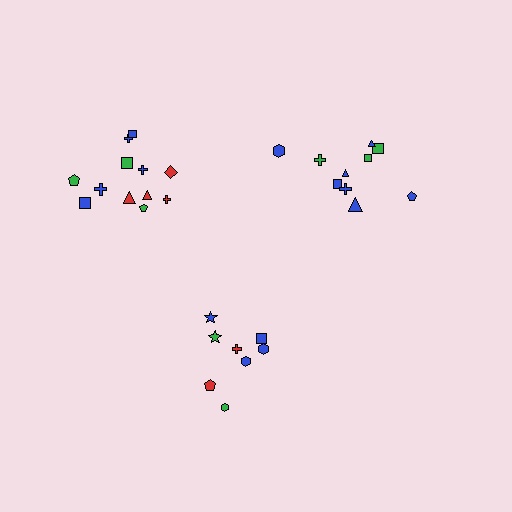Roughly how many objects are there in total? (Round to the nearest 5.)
Roughly 30 objects in total.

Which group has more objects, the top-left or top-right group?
The top-left group.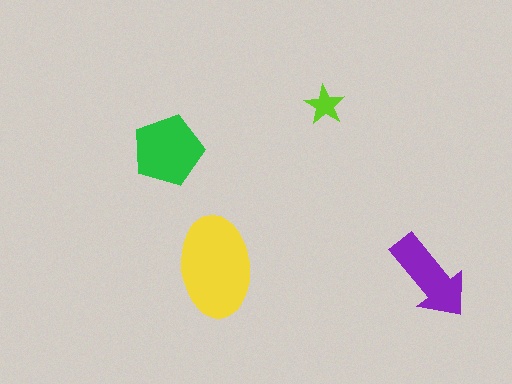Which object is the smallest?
The lime star.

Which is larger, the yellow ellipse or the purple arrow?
The yellow ellipse.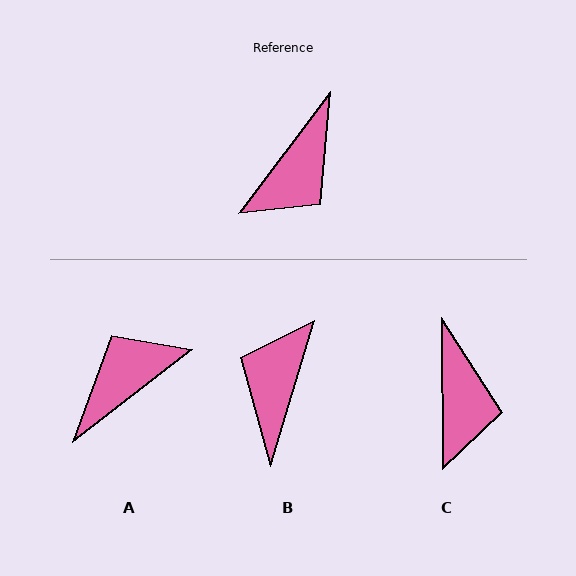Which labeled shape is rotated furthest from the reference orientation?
A, about 165 degrees away.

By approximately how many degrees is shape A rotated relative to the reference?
Approximately 165 degrees counter-clockwise.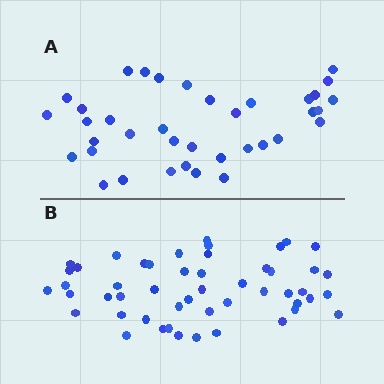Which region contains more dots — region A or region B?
Region B (the bottom region) has more dots.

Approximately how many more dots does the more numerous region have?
Region B has approximately 15 more dots than region A.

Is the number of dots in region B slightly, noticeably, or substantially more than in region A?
Region B has noticeably more, but not dramatically so. The ratio is roughly 1.4 to 1.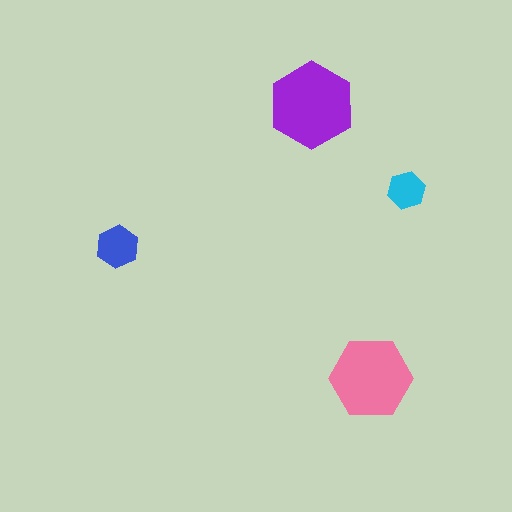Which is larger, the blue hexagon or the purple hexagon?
The purple one.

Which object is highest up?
The purple hexagon is topmost.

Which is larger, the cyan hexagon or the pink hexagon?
The pink one.